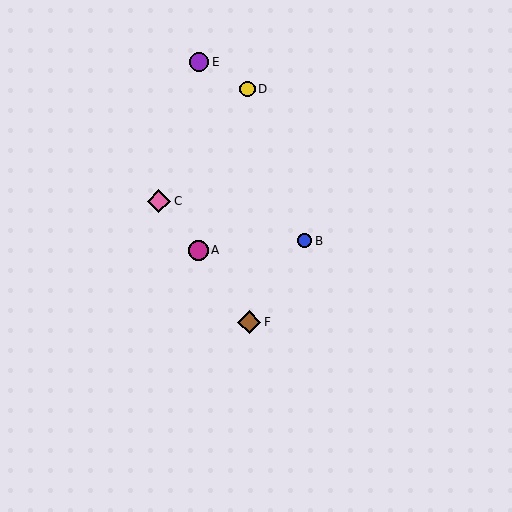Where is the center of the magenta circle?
The center of the magenta circle is at (198, 250).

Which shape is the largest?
The pink diamond (labeled C) is the largest.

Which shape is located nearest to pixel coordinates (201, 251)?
The magenta circle (labeled A) at (198, 250) is nearest to that location.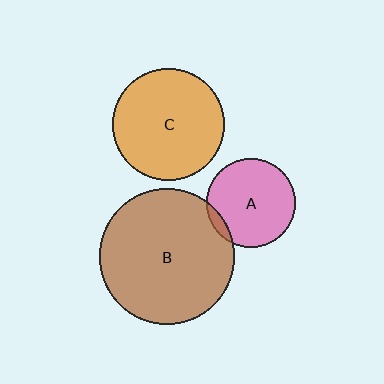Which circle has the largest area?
Circle B (brown).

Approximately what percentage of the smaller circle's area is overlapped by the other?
Approximately 5%.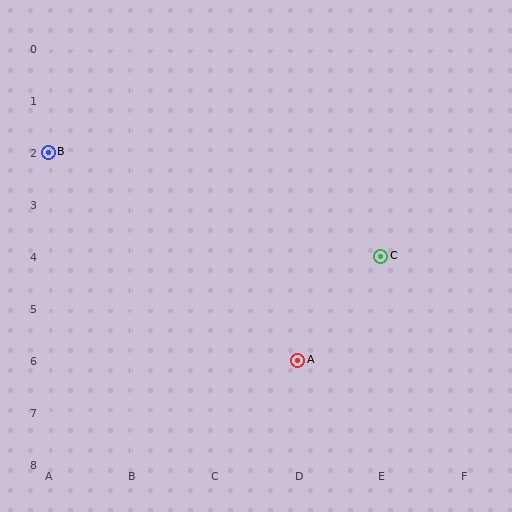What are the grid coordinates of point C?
Point C is at grid coordinates (E, 4).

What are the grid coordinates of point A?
Point A is at grid coordinates (D, 6).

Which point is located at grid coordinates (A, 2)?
Point B is at (A, 2).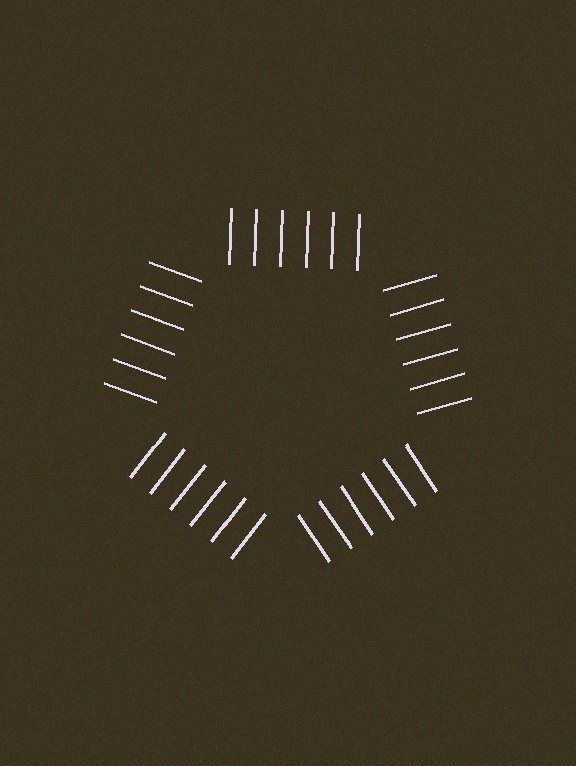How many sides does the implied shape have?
5 sides — the line-ends trace a pentagon.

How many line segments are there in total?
30 — 6 along each of the 5 edges.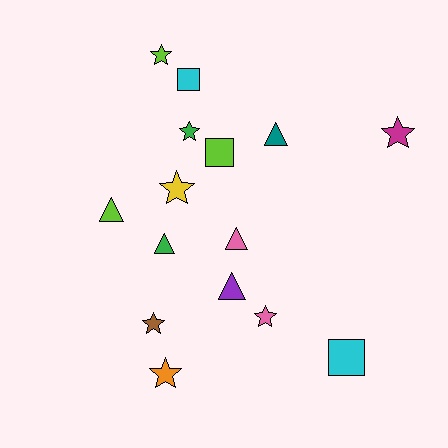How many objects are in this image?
There are 15 objects.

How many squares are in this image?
There are 3 squares.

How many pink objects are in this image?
There are 2 pink objects.